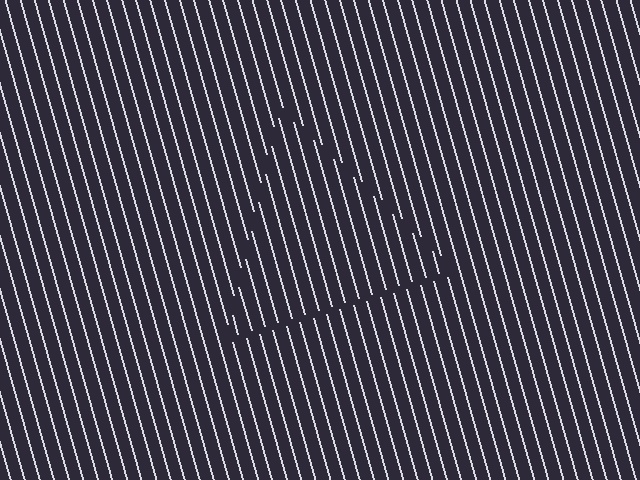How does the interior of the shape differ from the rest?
The interior of the shape contains the same grating, shifted by half a period — the contour is defined by the phase discontinuity where line-ends from the inner and outer gratings abut.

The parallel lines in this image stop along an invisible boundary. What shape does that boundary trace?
An illusory triangle. The interior of the shape contains the same grating, shifted by half a period — the contour is defined by the phase discontinuity where line-ends from the inner and outer gratings abut.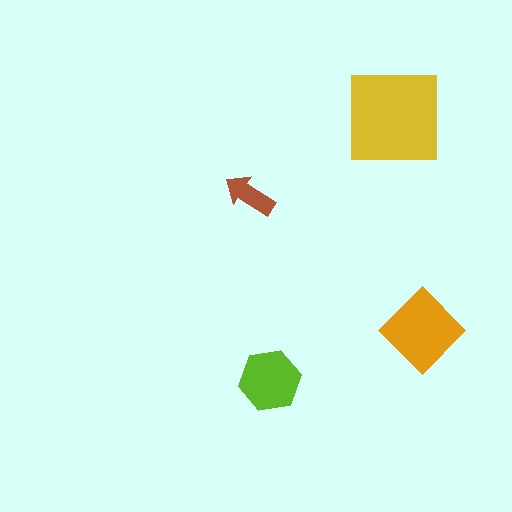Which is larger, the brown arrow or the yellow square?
The yellow square.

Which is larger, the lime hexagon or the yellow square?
The yellow square.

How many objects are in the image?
There are 4 objects in the image.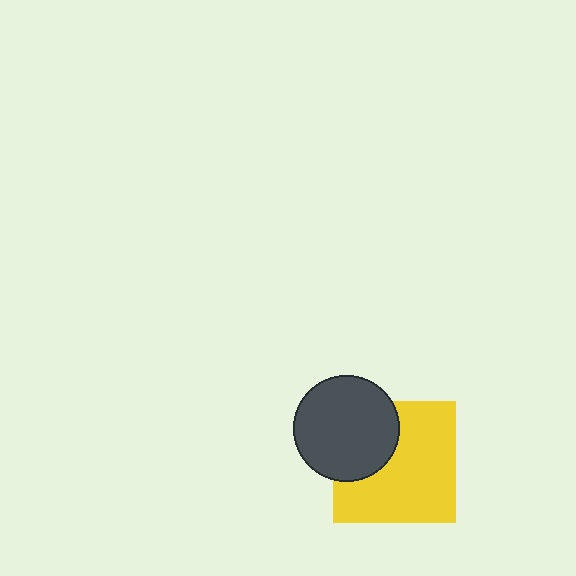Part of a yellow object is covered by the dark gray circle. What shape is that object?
It is a square.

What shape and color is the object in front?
The object in front is a dark gray circle.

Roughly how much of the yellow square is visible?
Most of it is visible (roughly 69%).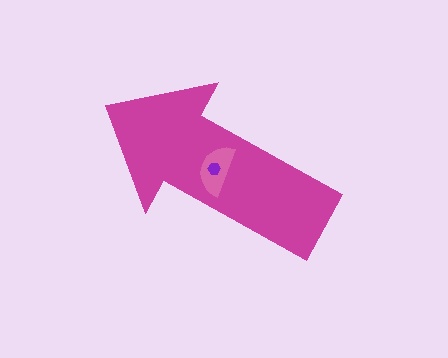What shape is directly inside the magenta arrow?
The pink semicircle.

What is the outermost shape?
The magenta arrow.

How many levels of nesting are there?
3.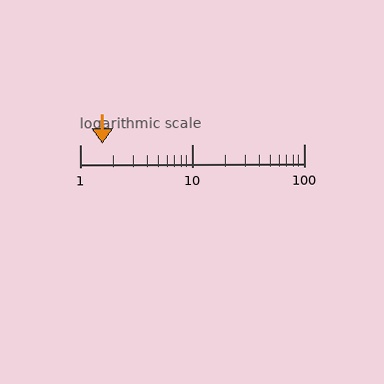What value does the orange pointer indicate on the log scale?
The pointer indicates approximately 1.6.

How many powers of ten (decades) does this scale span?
The scale spans 2 decades, from 1 to 100.